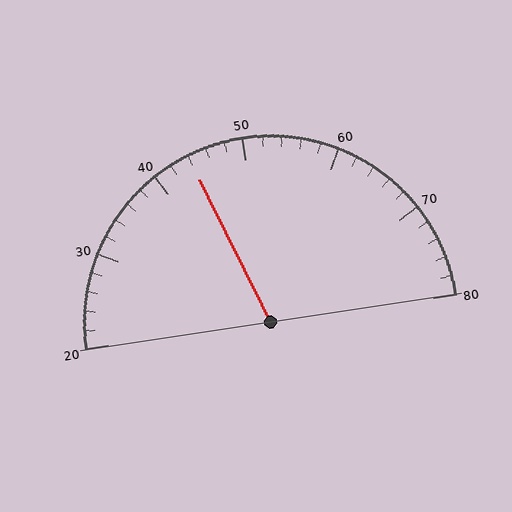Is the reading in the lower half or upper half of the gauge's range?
The reading is in the lower half of the range (20 to 80).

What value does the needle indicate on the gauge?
The needle indicates approximately 44.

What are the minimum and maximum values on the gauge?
The gauge ranges from 20 to 80.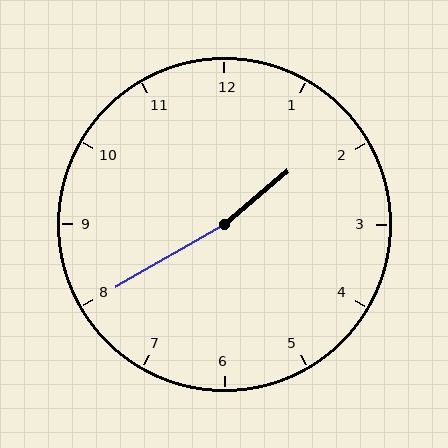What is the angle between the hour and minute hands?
Approximately 170 degrees.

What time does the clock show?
1:40.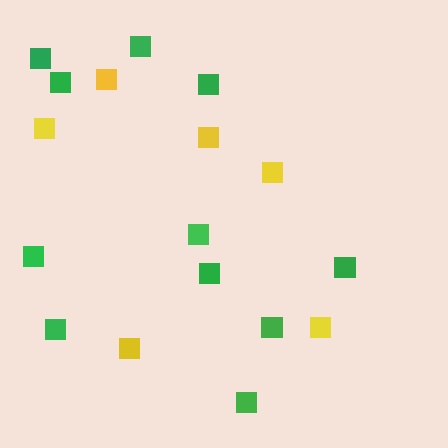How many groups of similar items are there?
There are 2 groups: one group of yellow squares (6) and one group of green squares (11).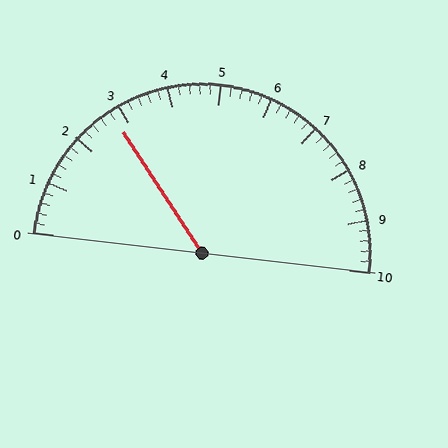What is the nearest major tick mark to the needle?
The nearest major tick mark is 3.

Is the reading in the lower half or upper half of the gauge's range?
The reading is in the lower half of the range (0 to 10).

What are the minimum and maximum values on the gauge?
The gauge ranges from 0 to 10.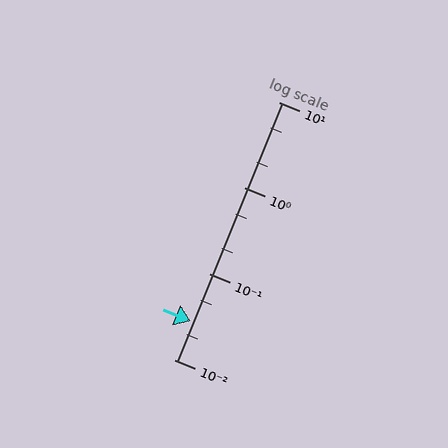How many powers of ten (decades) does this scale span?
The scale spans 3 decades, from 0.01 to 10.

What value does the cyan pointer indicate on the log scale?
The pointer indicates approximately 0.028.